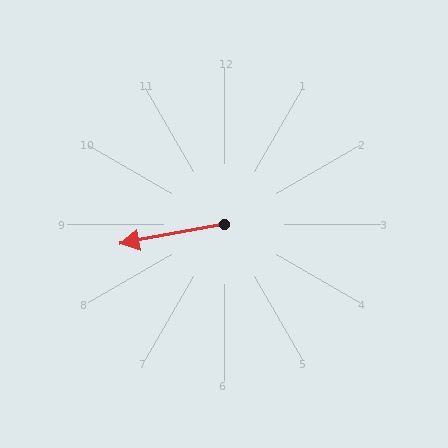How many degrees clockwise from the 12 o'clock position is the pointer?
Approximately 259 degrees.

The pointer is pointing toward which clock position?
Roughly 9 o'clock.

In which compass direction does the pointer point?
West.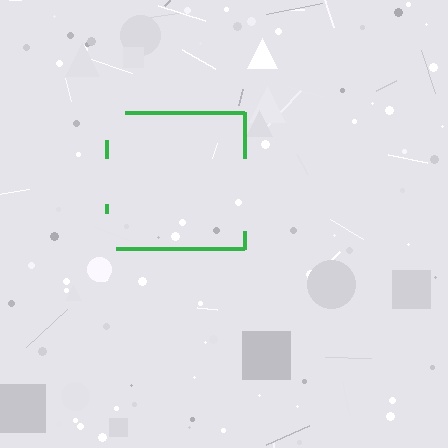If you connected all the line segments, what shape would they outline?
They would outline a square.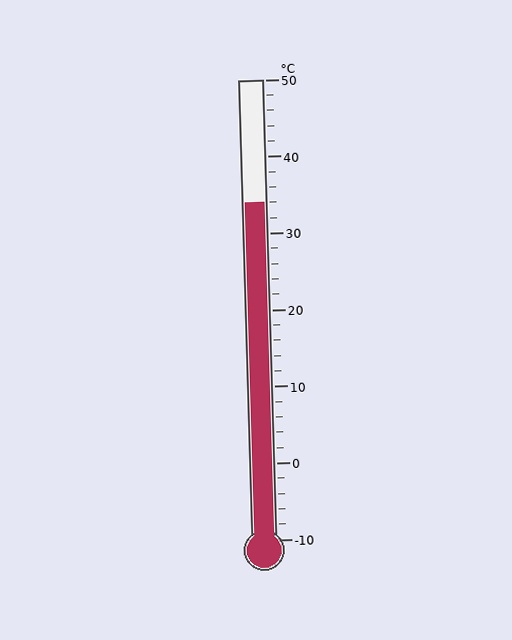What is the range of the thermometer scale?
The thermometer scale ranges from -10°C to 50°C.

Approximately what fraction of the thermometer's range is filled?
The thermometer is filled to approximately 75% of its range.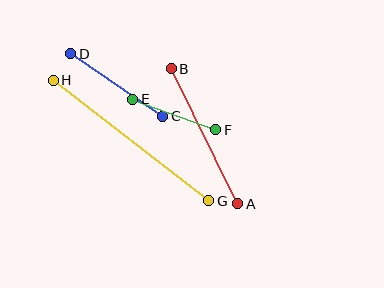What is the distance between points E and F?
The distance is approximately 89 pixels.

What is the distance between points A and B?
The distance is approximately 150 pixels.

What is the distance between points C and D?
The distance is approximately 111 pixels.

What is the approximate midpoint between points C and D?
The midpoint is at approximately (117, 85) pixels.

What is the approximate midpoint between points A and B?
The midpoint is at approximately (205, 136) pixels.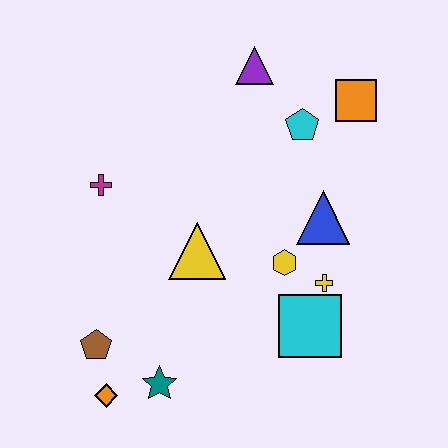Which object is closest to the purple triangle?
The cyan pentagon is closest to the purple triangle.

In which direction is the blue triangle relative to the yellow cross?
The blue triangle is above the yellow cross.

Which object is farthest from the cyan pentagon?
The orange diamond is farthest from the cyan pentagon.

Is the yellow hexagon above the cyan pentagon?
No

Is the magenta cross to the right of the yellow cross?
No